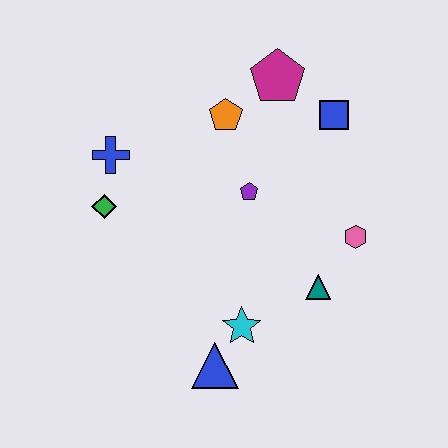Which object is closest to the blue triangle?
The cyan star is closest to the blue triangle.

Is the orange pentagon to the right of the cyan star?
No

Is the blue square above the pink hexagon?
Yes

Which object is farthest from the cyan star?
The magenta pentagon is farthest from the cyan star.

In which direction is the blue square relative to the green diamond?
The blue square is to the right of the green diamond.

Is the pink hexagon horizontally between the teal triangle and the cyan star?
No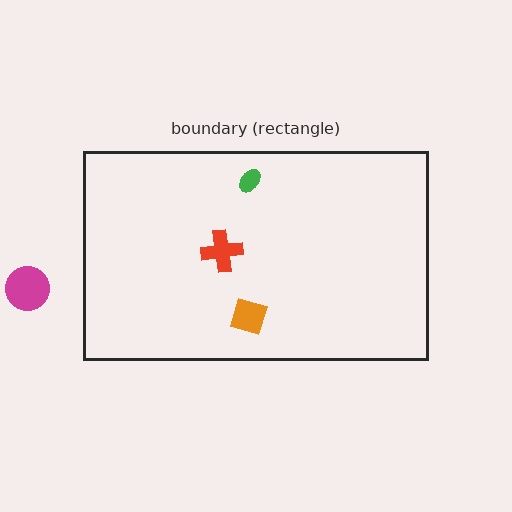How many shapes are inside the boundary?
3 inside, 1 outside.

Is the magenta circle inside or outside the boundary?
Outside.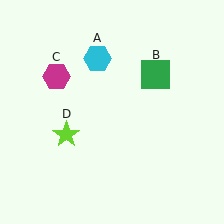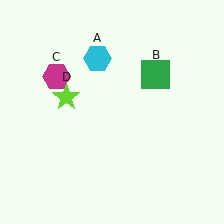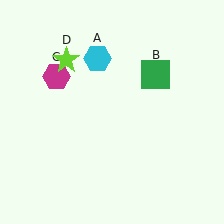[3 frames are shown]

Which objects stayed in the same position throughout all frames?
Cyan hexagon (object A) and green square (object B) and magenta hexagon (object C) remained stationary.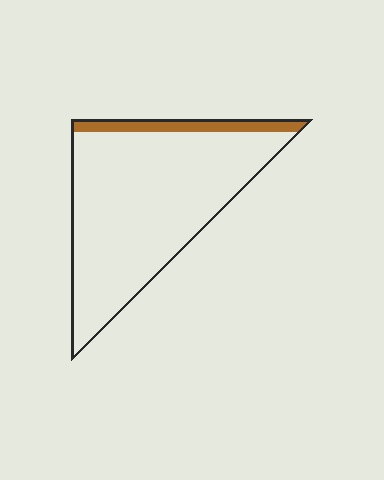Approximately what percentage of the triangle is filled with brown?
Approximately 10%.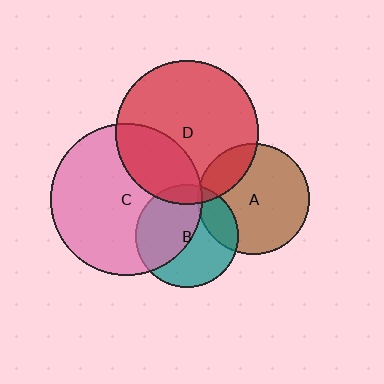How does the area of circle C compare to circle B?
Approximately 2.2 times.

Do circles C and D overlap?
Yes.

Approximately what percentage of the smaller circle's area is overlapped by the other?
Approximately 30%.